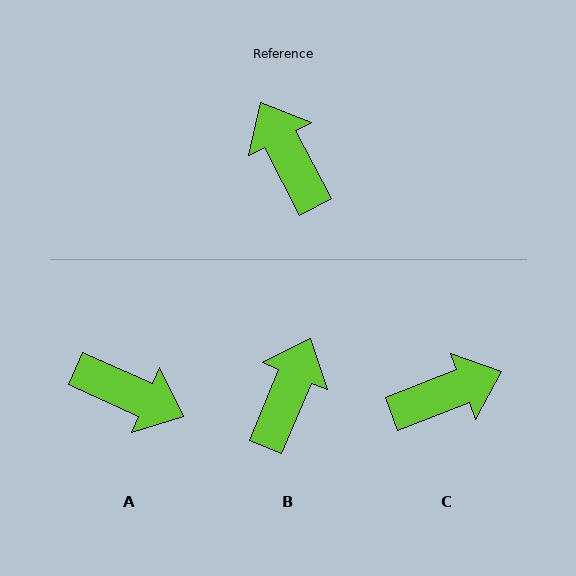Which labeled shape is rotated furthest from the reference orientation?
A, about 142 degrees away.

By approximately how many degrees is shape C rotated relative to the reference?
Approximately 97 degrees clockwise.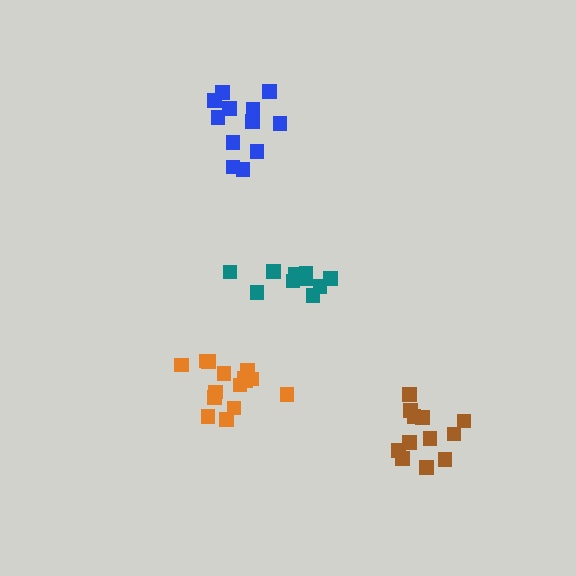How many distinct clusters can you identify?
There are 4 distinct clusters.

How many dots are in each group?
Group 1: 15 dots, Group 2: 10 dots, Group 3: 12 dots, Group 4: 12 dots (49 total).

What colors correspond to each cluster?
The clusters are colored: orange, teal, blue, brown.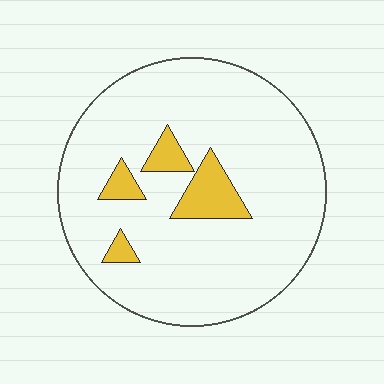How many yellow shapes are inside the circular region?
4.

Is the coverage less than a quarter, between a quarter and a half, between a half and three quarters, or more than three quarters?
Less than a quarter.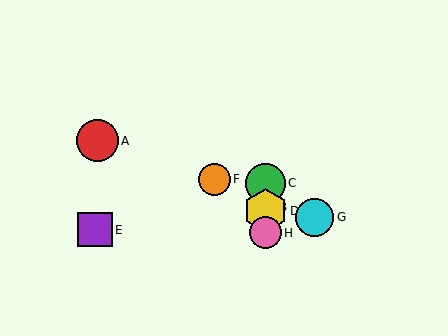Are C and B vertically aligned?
Yes, both are at x≈265.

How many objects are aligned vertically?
4 objects (B, C, D, H) are aligned vertically.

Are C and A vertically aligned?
No, C is at x≈265 and A is at x≈97.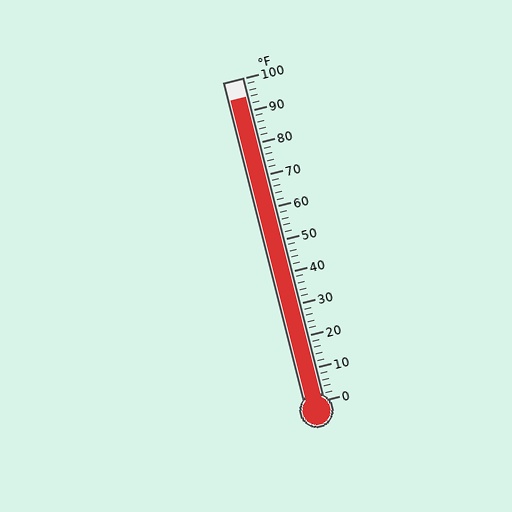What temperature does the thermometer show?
The thermometer shows approximately 94°F.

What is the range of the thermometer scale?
The thermometer scale ranges from 0°F to 100°F.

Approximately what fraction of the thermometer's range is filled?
The thermometer is filled to approximately 95% of its range.